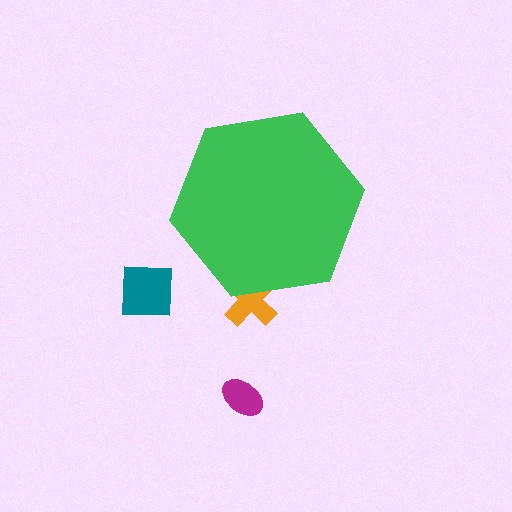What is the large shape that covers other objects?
A green hexagon.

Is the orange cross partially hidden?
Yes, the orange cross is partially hidden behind the green hexagon.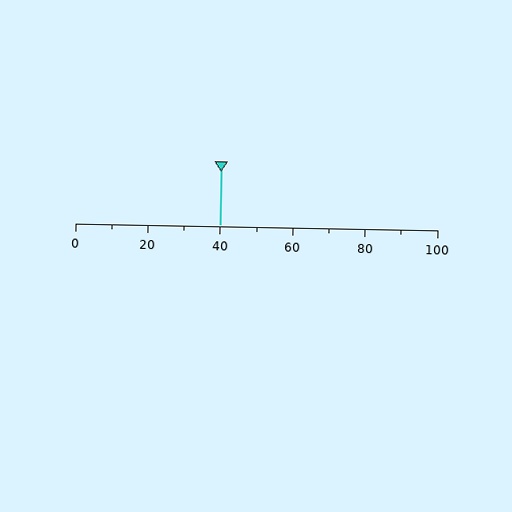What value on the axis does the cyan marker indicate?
The marker indicates approximately 40.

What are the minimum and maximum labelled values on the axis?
The axis runs from 0 to 100.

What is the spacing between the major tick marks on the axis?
The major ticks are spaced 20 apart.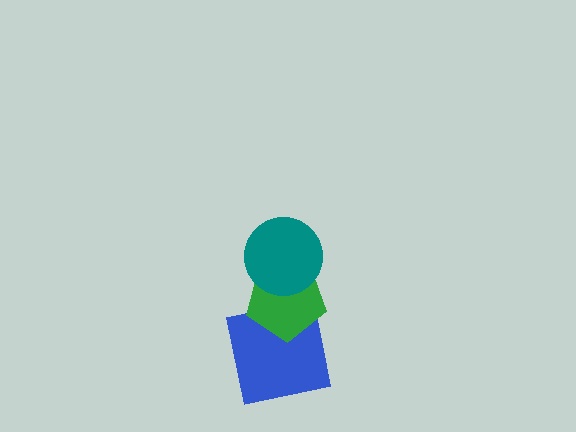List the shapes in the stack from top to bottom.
From top to bottom: the teal circle, the green pentagon, the blue square.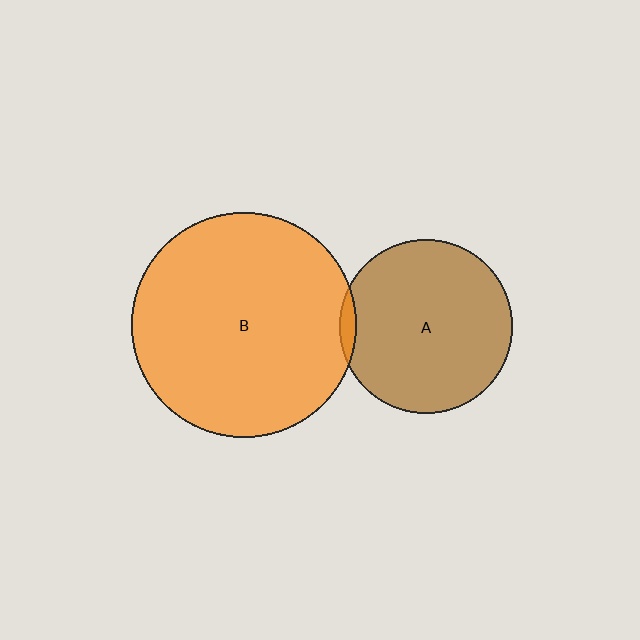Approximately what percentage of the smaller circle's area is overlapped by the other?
Approximately 5%.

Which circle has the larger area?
Circle B (orange).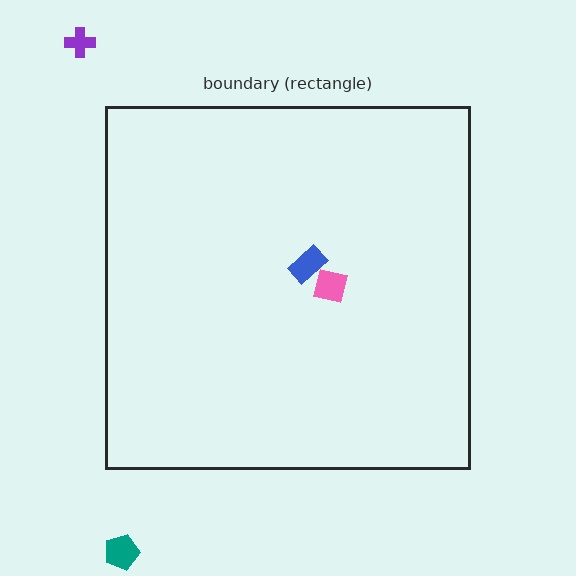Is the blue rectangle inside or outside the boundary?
Inside.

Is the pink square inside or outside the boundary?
Inside.